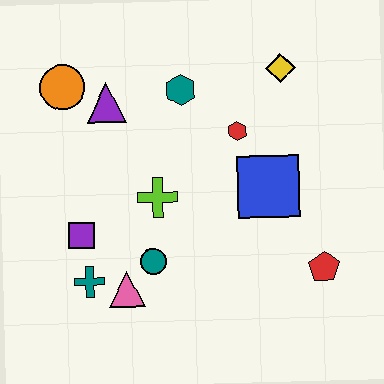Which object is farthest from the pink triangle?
The yellow diamond is farthest from the pink triangle.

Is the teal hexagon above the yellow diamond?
No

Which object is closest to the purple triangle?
The orange circle is closest to the purple triangle.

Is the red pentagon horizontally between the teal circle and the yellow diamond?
No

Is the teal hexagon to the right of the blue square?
No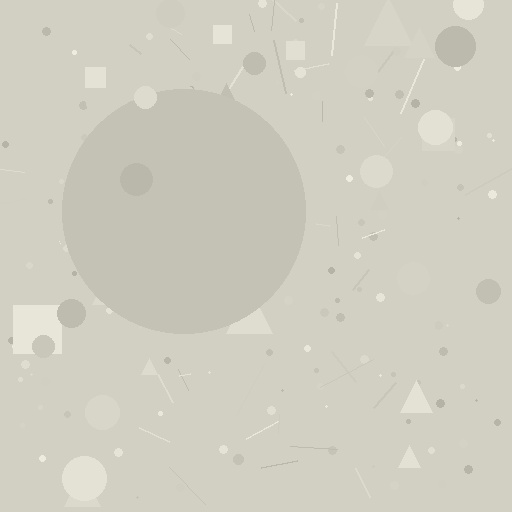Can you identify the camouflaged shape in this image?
The camouflaged shape is a circle.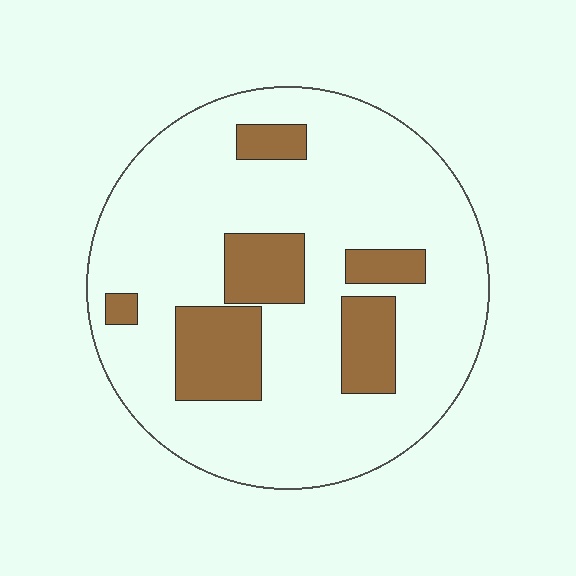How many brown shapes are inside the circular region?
6.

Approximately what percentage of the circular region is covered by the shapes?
Approximately 20%.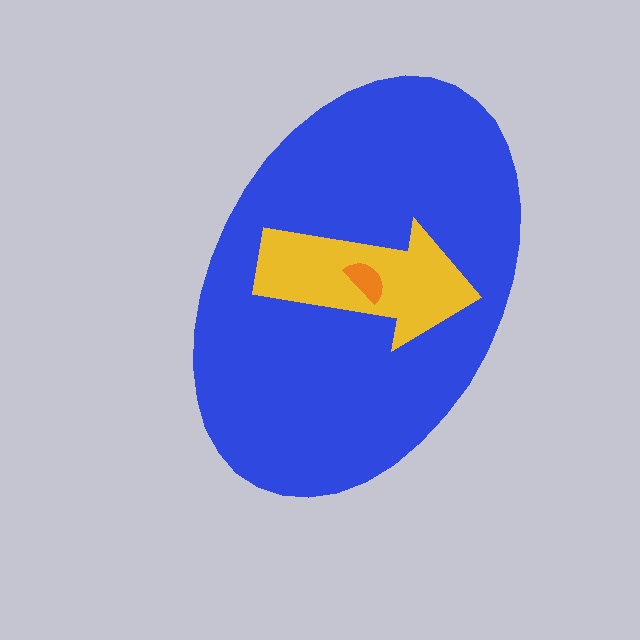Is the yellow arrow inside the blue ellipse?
Yes.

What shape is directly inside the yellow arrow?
The orange semicircle.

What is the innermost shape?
The orange semicircle.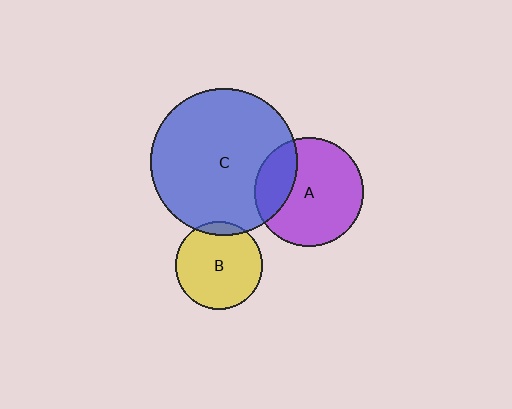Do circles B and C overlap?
Yes.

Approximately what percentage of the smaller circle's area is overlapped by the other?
Approximately 10%.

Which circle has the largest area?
Circle C (blue).